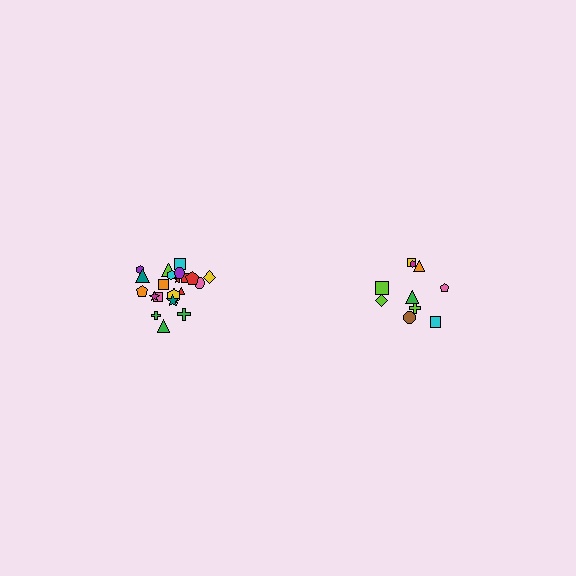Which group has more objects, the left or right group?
The left group.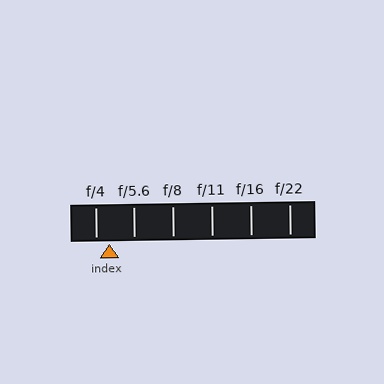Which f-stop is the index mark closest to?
The index mark is closest to f/4.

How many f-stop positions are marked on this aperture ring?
There are 6 f-stop positions marked.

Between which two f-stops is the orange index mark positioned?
The index mark is between f/4 and f/5.6.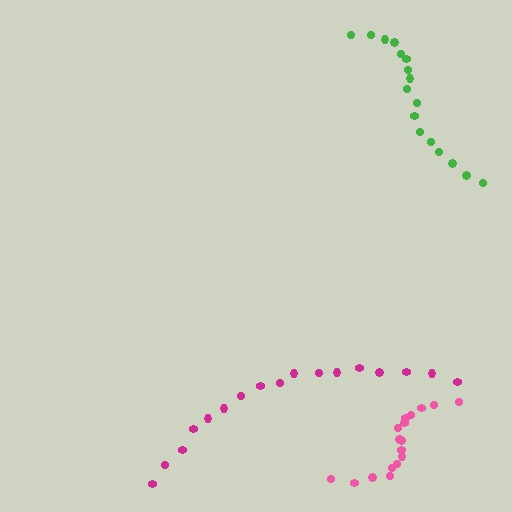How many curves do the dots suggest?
There are 3 distinct paths.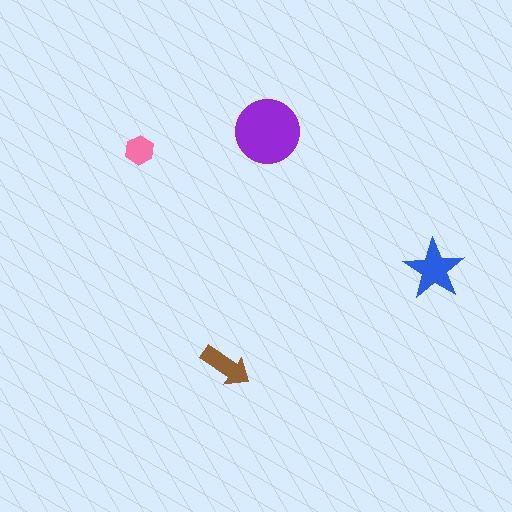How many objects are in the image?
There are 4 objects in the image.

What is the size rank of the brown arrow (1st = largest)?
3rd.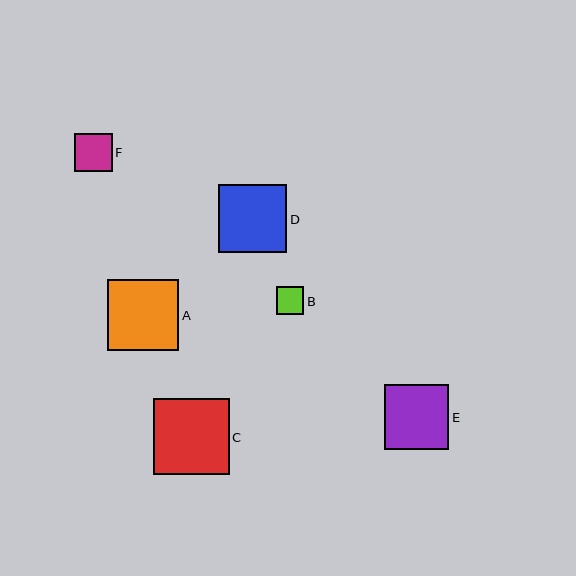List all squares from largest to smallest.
From largest to smallest: C, A, D, E, F, B.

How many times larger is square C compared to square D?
Square C is approximately 1.1 times the size of square D.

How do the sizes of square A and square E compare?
Square A and square E are approximately the same size.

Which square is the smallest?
Square B is the smallest with a size of approximately 28 pixels.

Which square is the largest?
Square C is the largest with a size of approximately 76 pixels.